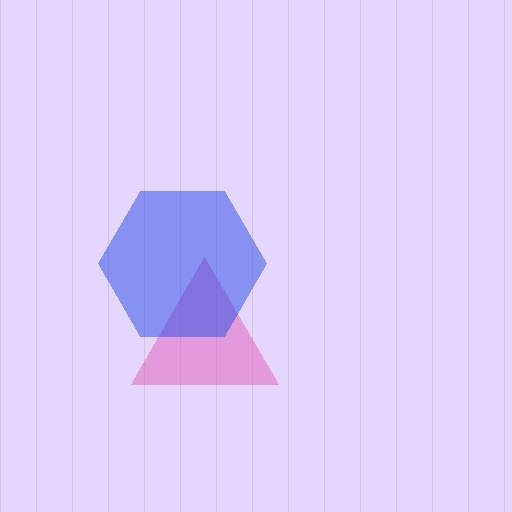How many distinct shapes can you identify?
There are 2 distinct shapes: a pink triangle, a blue hexagon.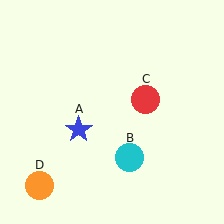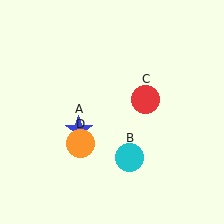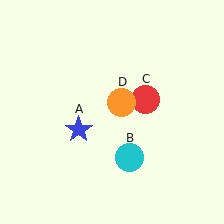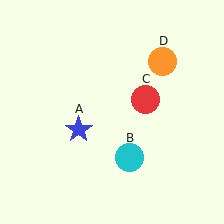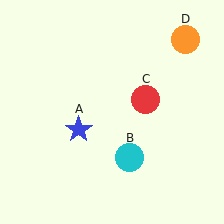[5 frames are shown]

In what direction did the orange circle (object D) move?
The orange circle (object D) moved up and to the right.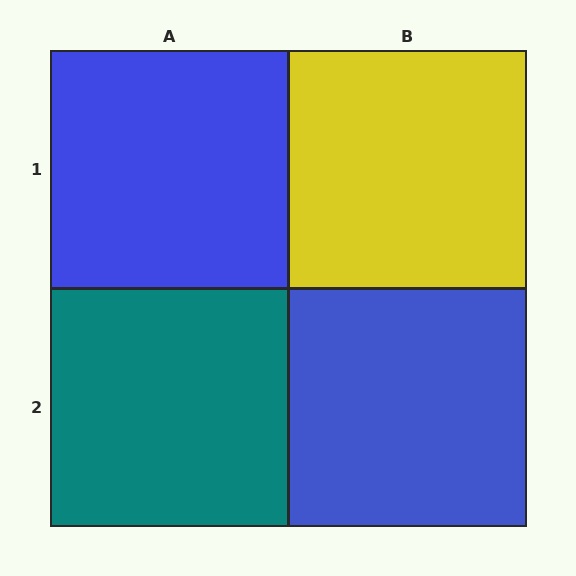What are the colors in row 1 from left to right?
Blue, yellow.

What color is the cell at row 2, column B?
Blue.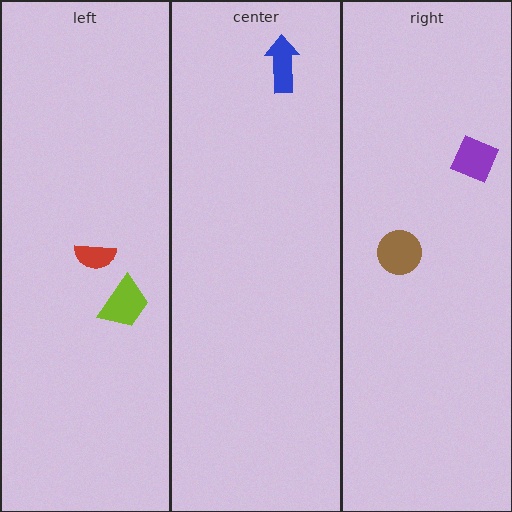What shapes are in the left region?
The lime trapezoid, the red semicircle.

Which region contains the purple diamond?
The right region.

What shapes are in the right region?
The purple diamond, the brown circle.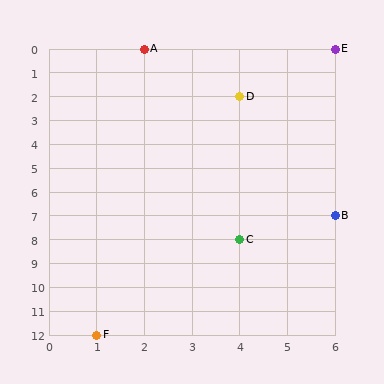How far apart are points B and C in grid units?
Points B and C are 2 columns and 1 row apart (about 2.2 grid units diagonally).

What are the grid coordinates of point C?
Point C is at grid coordinates (4, 8).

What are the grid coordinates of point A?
Point A is at grid coordinates (2, 0).